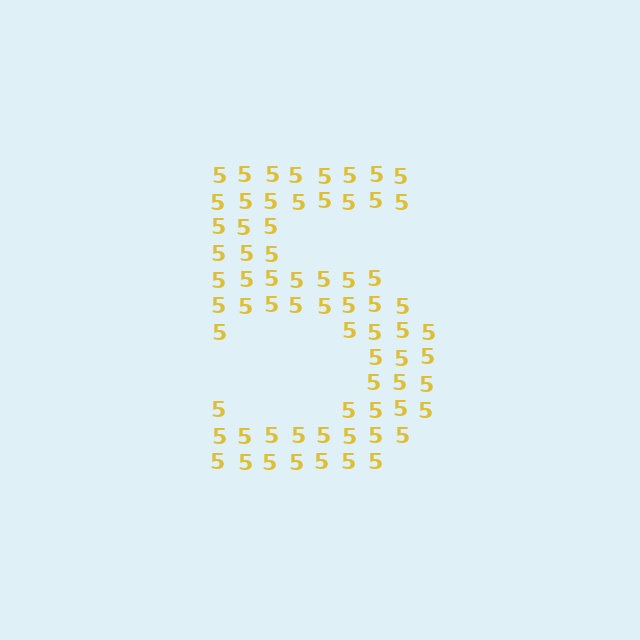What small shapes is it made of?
It is made of small digit 5's.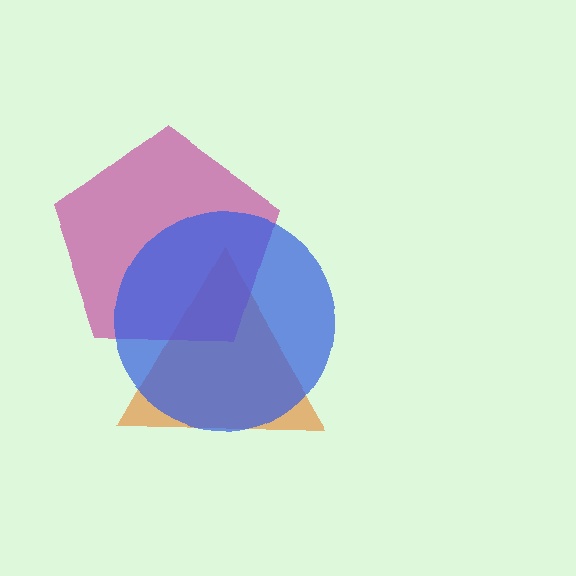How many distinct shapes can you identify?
There are 3 distinct shapes: an orange triangle, a magenta pentagon, a blue circle.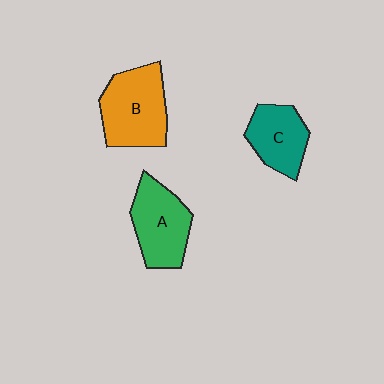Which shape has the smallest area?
Shape C (teal).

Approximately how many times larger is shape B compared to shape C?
Approximately 1.4 times.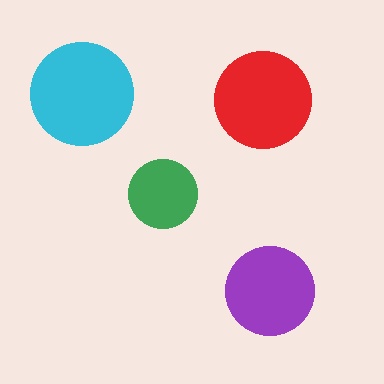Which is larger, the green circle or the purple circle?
The purple one.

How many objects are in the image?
There are 4 objects in the image.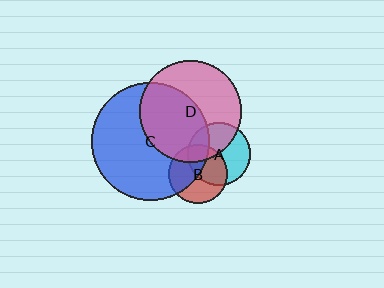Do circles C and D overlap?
Yes.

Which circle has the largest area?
Circle C (blue).